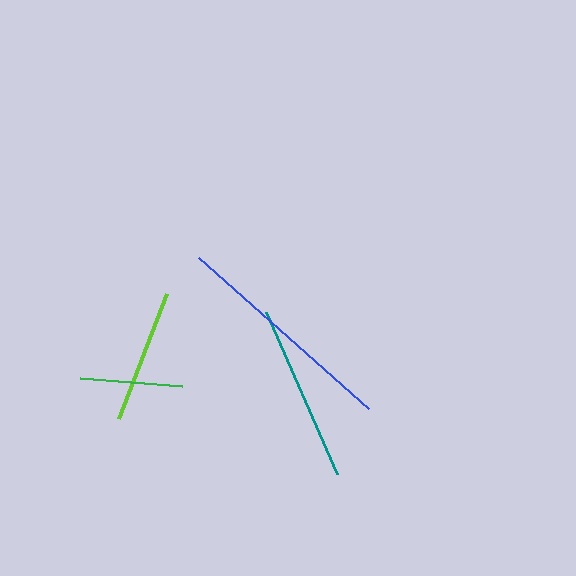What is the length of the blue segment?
The blue segment is approximately 227 pixels long.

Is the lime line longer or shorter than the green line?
The lime line is longer than the green line.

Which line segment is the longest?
The blue line is the longest at approximately 227 pixels.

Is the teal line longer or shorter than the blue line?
The blue line is longer than the teal line.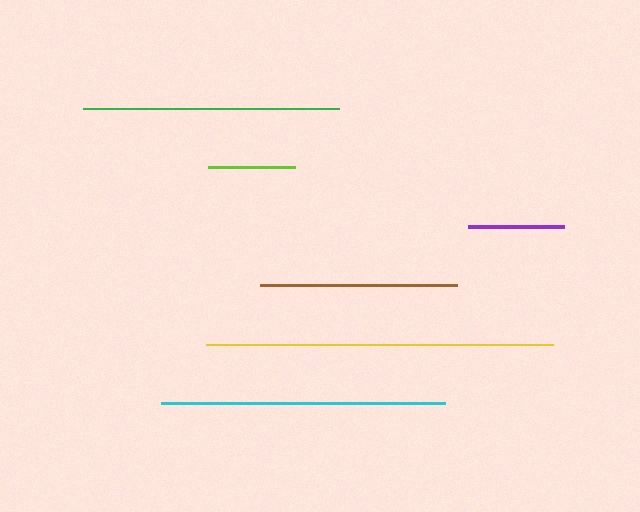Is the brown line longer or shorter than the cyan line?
The cyan line is longer than the brown line.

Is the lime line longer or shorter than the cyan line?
The cyan line is longer than the lime line.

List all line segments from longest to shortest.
From longest to shortest: yellow, cyan, green, brown, purple, lime.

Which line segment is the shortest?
The lime line is the shortest at approximately 87 pixels.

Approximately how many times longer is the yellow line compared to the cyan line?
The yellow line is approximately 1.2 times the length of the cyan line.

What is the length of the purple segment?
The purple segment is approximately 96 pixels long.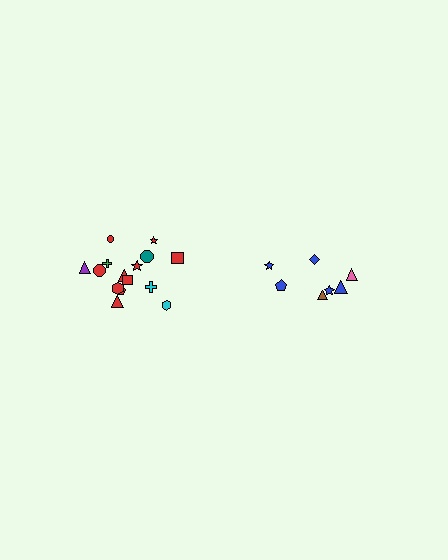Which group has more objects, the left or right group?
The left group.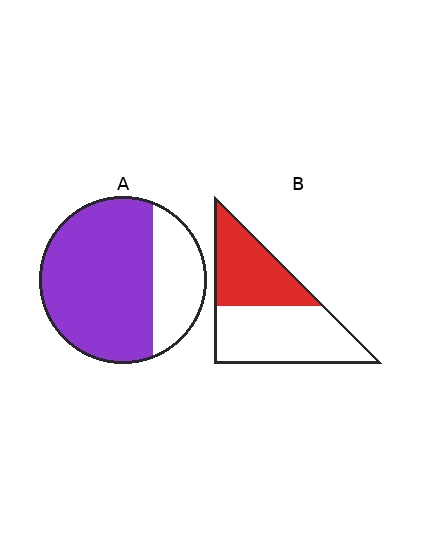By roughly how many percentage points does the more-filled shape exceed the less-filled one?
By roughly 30 percentage points (A over B).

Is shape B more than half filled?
No.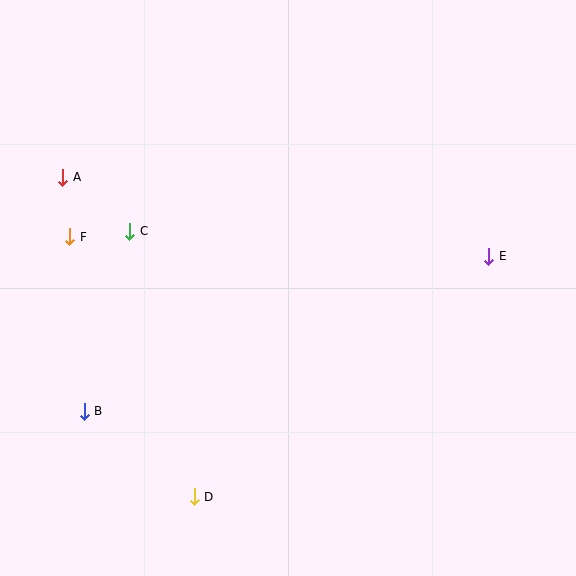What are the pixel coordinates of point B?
Point B is at (84, 411).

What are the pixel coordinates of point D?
Point D is at (194, 497).